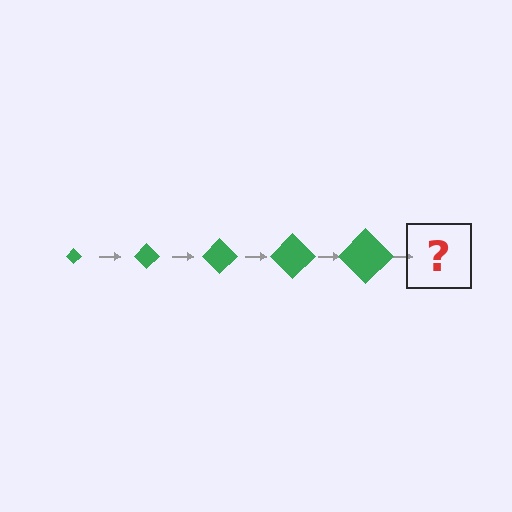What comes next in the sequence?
The next element should be a green diamond, larger than the previous one.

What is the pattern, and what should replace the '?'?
The pattern is that the diamond gets progressively larger each step. The '?' should be a green diamond, larger than the previous one.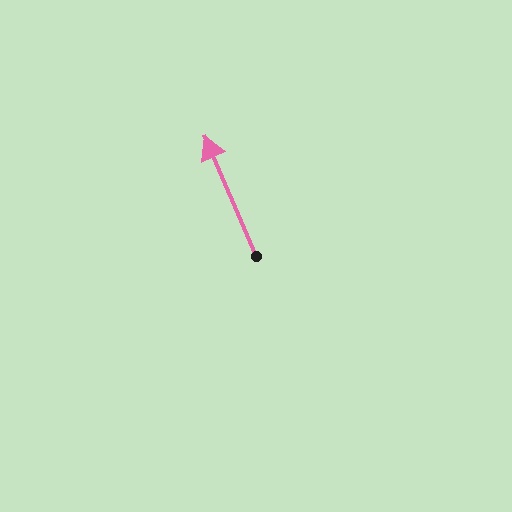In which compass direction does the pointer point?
Northwest.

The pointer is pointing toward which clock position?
Roughly 11 o'clock.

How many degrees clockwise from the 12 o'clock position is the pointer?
Approximately 337 degrees.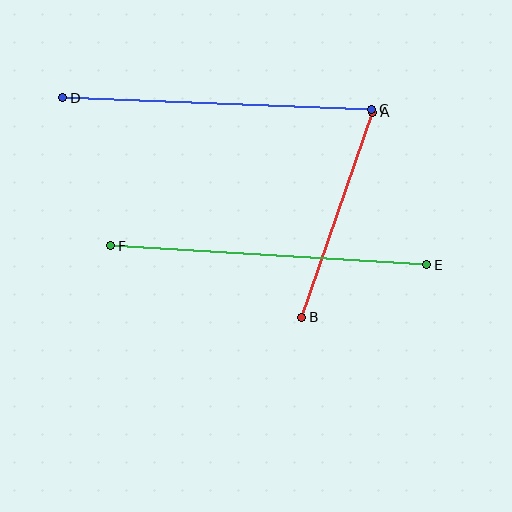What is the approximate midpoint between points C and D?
The midpoint is at approximately (217, 104) pixels.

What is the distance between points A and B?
The distance is approximately 217 pixels.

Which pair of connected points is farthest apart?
Points E and F are farthest apart.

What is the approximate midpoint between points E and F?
The midpoint is at approximately (269, 255) pixels.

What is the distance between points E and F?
The distance is approximately 316 pixels.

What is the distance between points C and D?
The distance is approximately 309 pixels.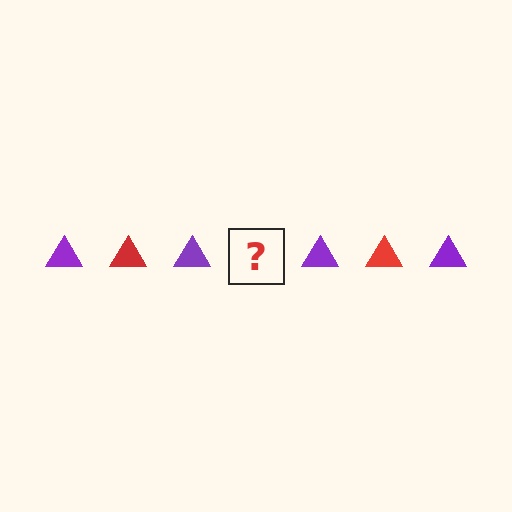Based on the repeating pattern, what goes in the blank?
The blank should be a red triangle.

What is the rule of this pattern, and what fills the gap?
The rule is that the pattern cycles through purple, red triangles. The gap should be filled with a red triangle.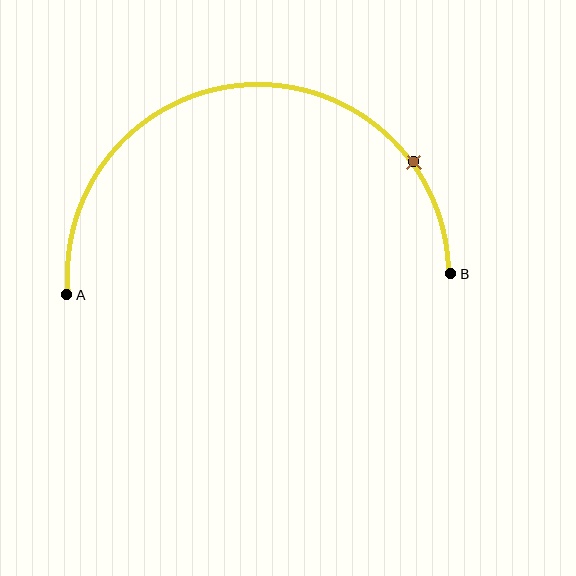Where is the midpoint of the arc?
The arc midpoint is the point on the curve farthest from the straight line joining A and B. It sits above that line.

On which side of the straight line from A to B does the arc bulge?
The arc bulges above the straight line connecting A and B.